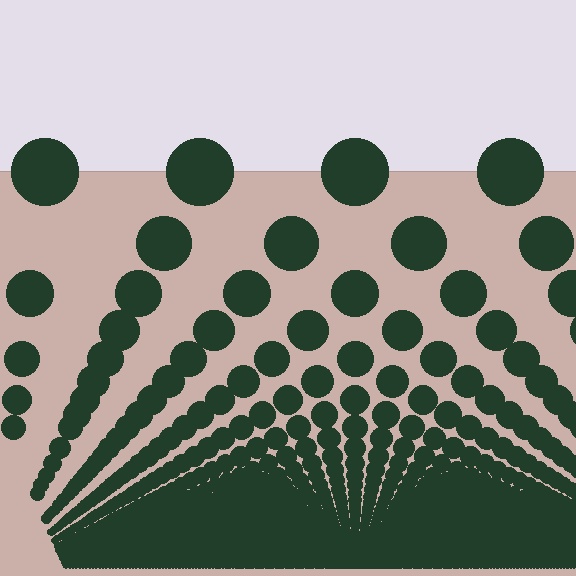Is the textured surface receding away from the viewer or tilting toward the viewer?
The surface appears to tilt toward the viewer. Texture elements get larger and sparser toward the top.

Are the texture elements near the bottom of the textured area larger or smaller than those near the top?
Smaller. The gradient is inverted — elements near the bottom are smaller and denser.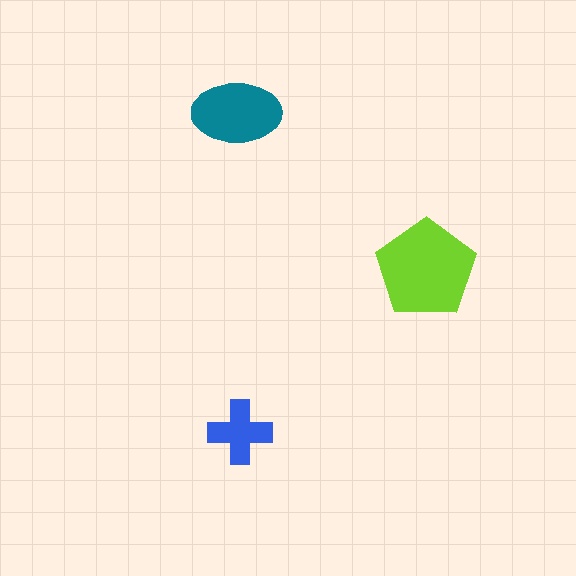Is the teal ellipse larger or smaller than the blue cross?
Larger.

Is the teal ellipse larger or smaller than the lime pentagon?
Smaller.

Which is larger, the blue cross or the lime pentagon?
The lime pentagon.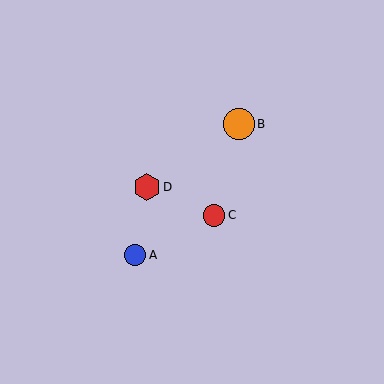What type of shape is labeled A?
Shape A is a blue circle.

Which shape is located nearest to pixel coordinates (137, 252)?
The blue circle (labeled A) at (135, 255) is nearest to that location.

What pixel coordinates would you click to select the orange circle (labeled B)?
Click at (239, 124) to select the orange circle B.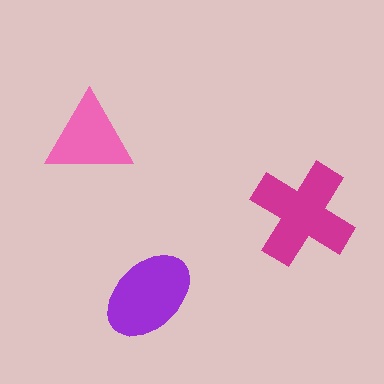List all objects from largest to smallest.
The magenta cross, the purple ellipse, the pink triangle.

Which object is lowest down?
The purple ellipse is bottommost.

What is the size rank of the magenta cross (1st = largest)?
1st.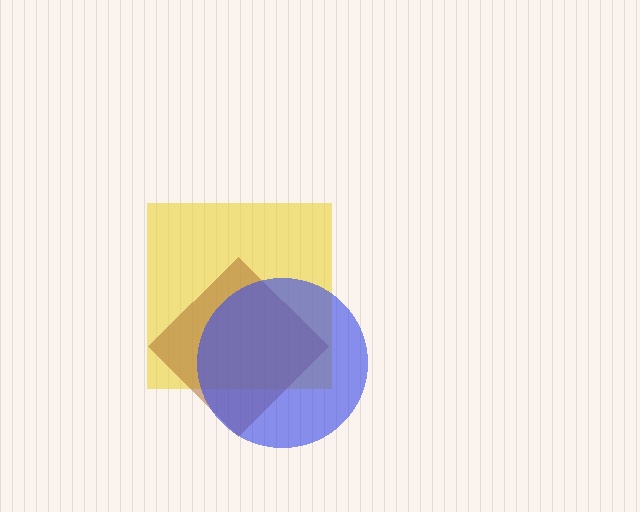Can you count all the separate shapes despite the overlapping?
Yes, there are 3 separate shapes.